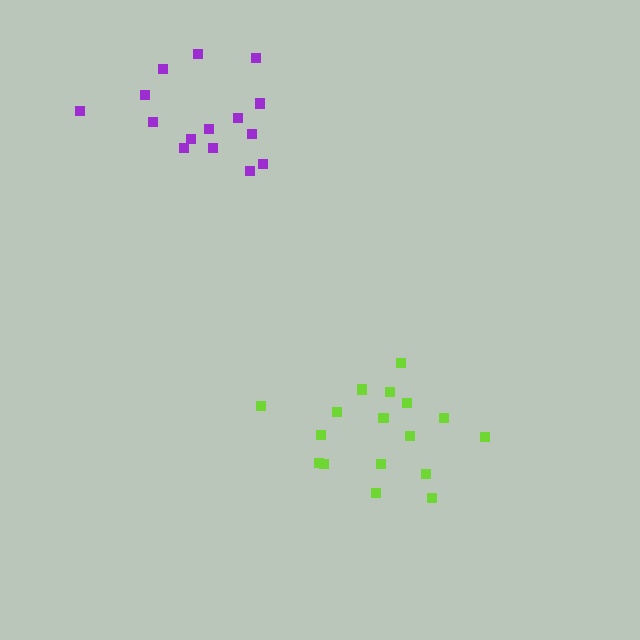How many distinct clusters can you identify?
There are 2 distinct clusters.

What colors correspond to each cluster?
The clusters are colored: lime, purple.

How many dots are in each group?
Group 1: 17 dots, Group 2: 15 dots (32 total).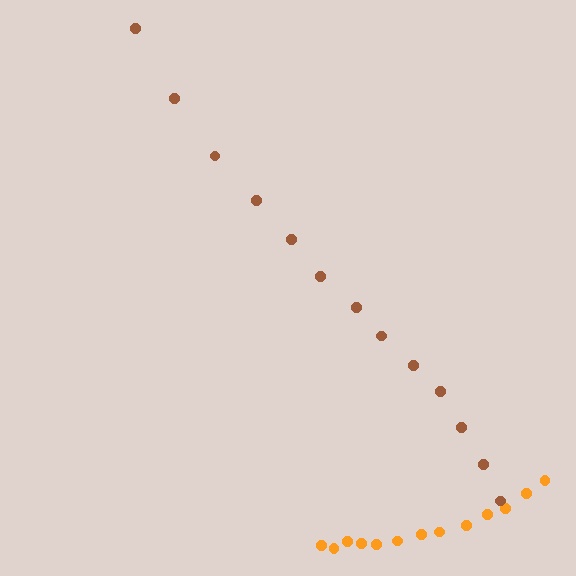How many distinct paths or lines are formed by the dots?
There are 2 distinct paths.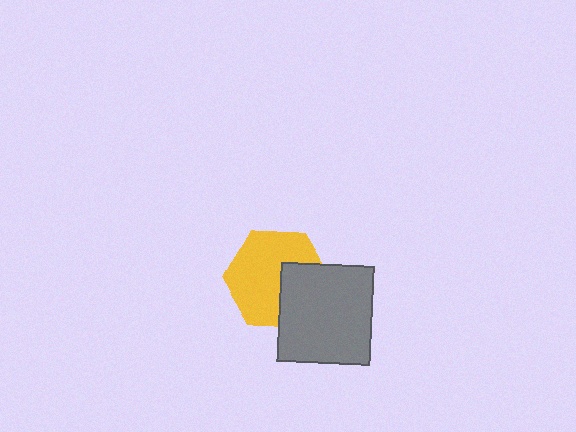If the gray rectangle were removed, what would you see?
You would see the complete yellow hexagon.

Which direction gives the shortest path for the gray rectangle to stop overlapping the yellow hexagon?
Moving toward the lower-right gives the shortest separation.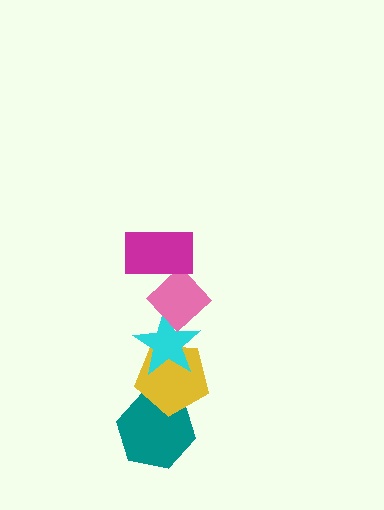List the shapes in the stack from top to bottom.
From top to bottom: the magenta rectangle, the pink diamond, the cyan star, the yellow pentagon, the teal hexagon.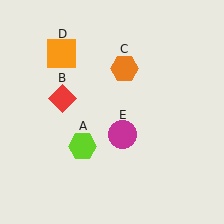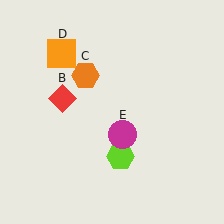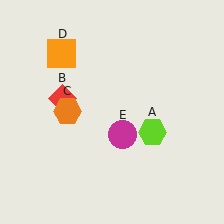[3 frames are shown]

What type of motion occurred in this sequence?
The lime hexagon (object A), orange hexagon (object C) rotated counterclockwise around the center of the scene.